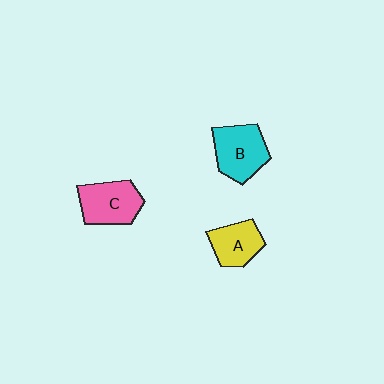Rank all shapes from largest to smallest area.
From largest to smallest: B (cyan), C (pink), A (yellow).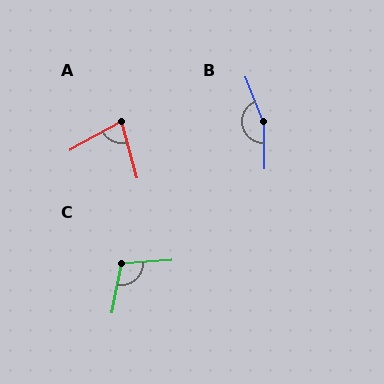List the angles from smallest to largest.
A (76°), C (104°), B (159°).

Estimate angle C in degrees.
Approximately 104 degrees.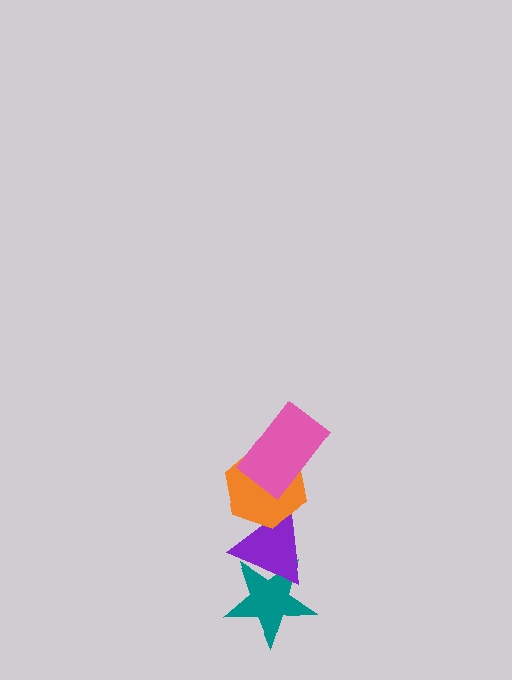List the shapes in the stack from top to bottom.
From top to bottom: the pink rectangle, the orange hexagon, the purple triangle, the teal star.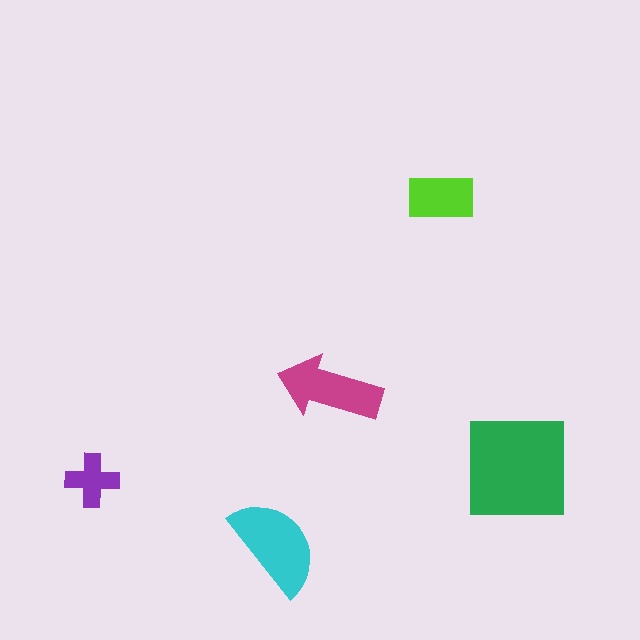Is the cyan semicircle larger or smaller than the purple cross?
Larger.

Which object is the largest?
The green square.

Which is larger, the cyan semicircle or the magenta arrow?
The cyan semicircle.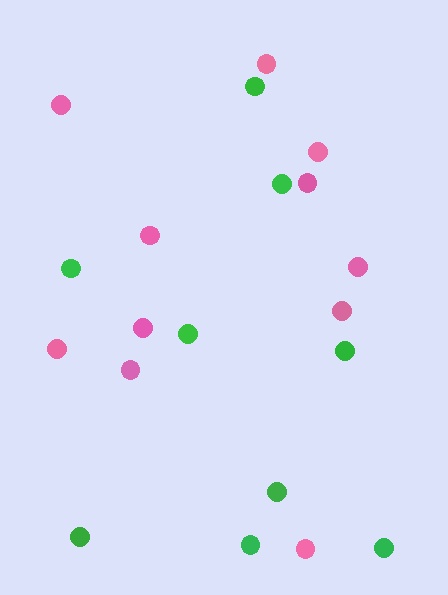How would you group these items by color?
There are 2 groups: one group of pink circles (11) and one group of green circles (9).